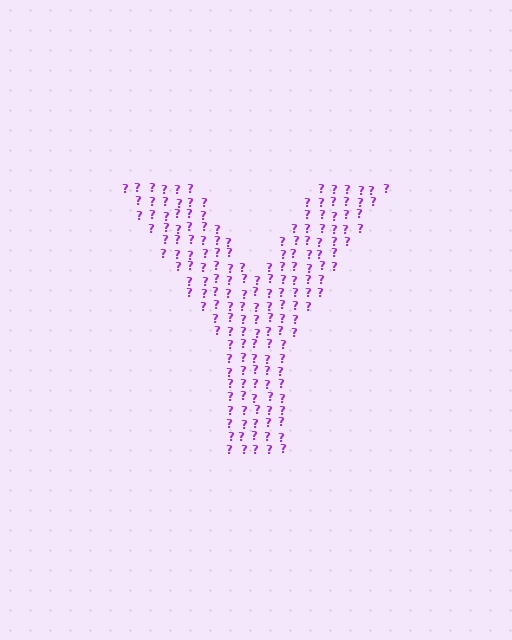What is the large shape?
The large shape is the letter Y.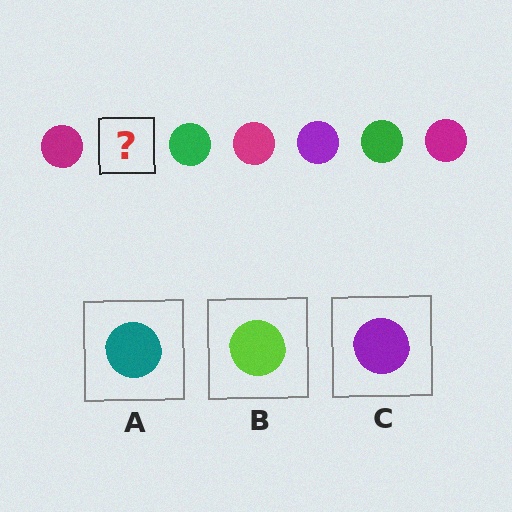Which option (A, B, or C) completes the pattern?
C.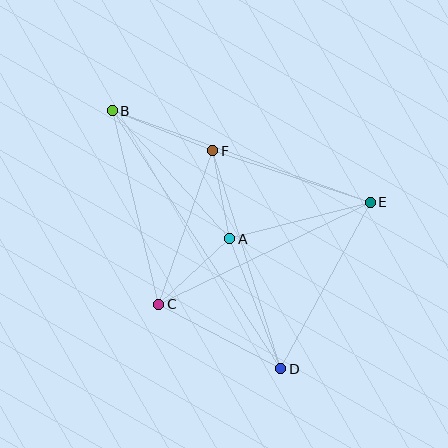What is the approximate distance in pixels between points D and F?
The distance between D and F is approximately 228 pixels.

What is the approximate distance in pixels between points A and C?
The distance between A and C is approximately 97 pixels.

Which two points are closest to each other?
Points A and F are closest to each other.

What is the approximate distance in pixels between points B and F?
The distance between B and F is approximately 108 pixels.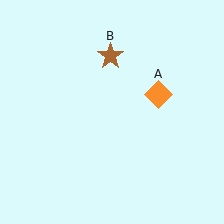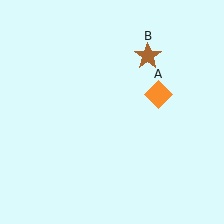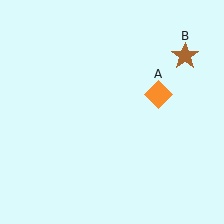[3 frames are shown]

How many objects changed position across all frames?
1 object changed position: brown star (object B).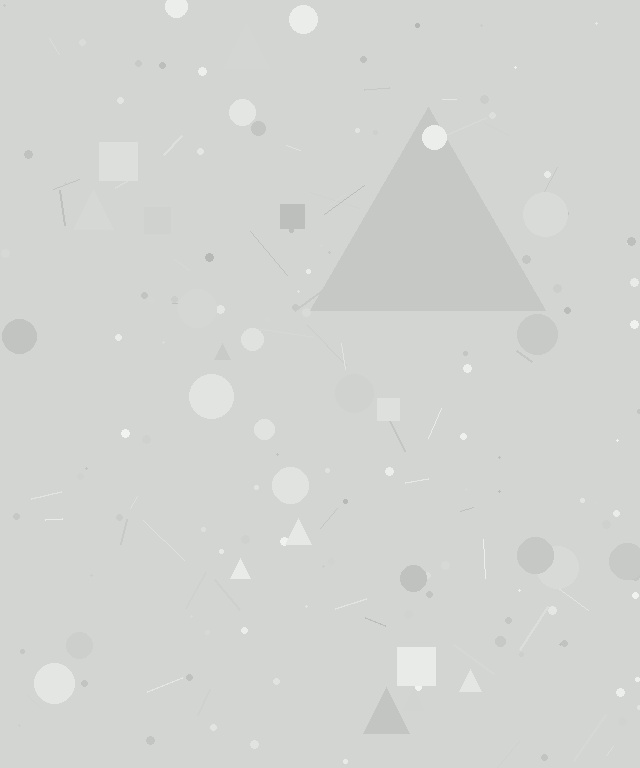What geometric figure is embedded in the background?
A triangle is embedded in the background.